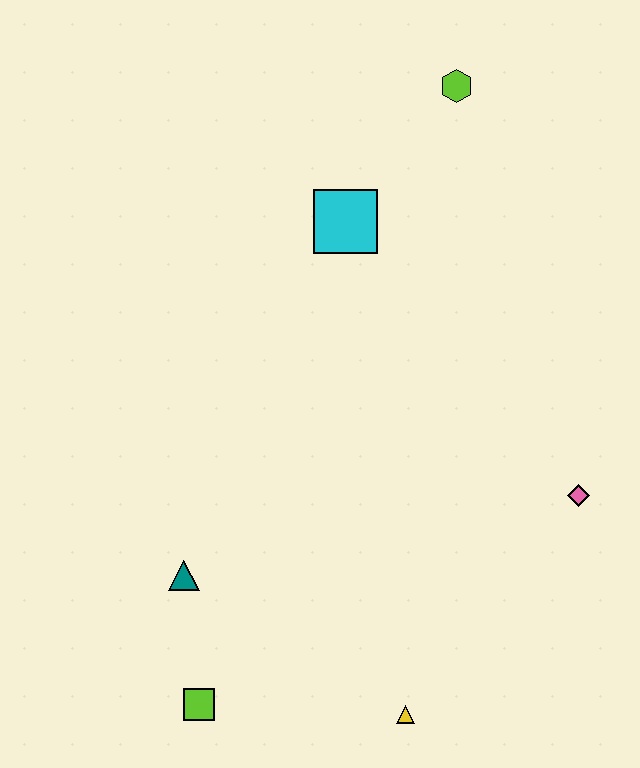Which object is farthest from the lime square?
The lime hexagon is farthest from the lime square.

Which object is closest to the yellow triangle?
The lime square is closest to the yellow triangle.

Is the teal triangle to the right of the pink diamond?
No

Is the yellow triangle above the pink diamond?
No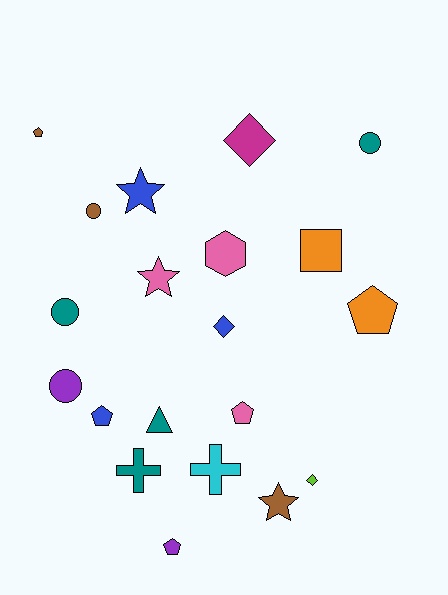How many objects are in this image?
There are 20 objects.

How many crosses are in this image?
There are 2 crosses.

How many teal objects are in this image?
There are 4 teal objects.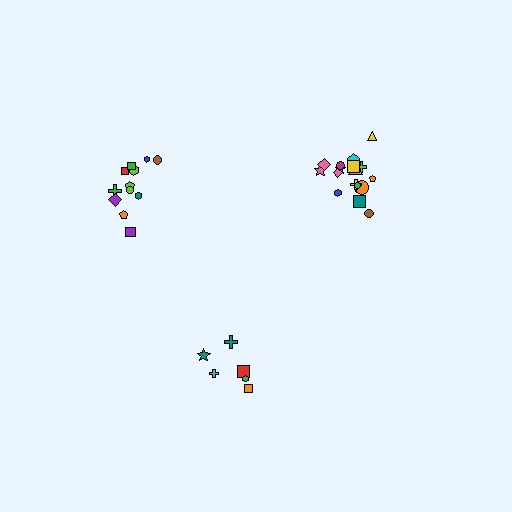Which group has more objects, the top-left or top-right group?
The top-right group.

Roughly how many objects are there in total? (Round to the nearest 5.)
Roughly 35 objects in total.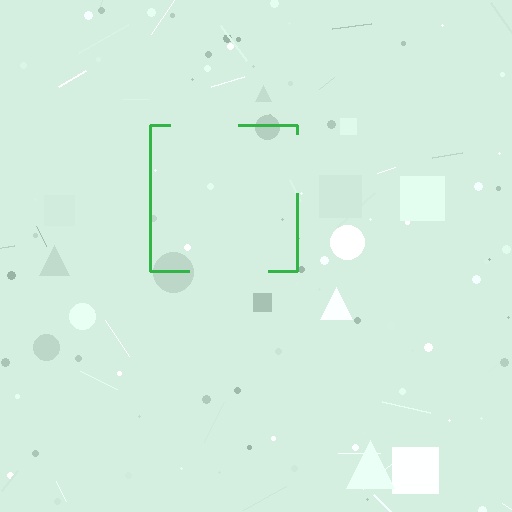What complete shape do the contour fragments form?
The contour fragments form a square.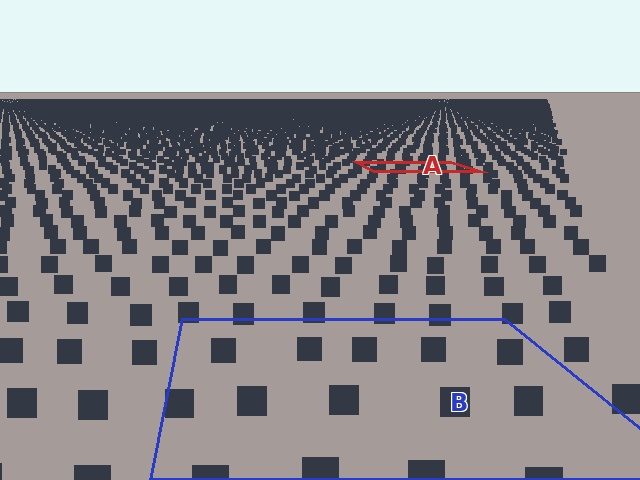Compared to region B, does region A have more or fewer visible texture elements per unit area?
Region A has more texture elements per unit area — they are packed more densely because it is farther away.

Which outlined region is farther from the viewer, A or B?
Region A is farther from the viewer — the texture elements inside it appear smaller and more densely packed.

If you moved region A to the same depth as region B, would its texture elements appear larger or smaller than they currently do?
They would appear larger. At a closer depth, the same texture elements are projected at a bigger on-screen size.